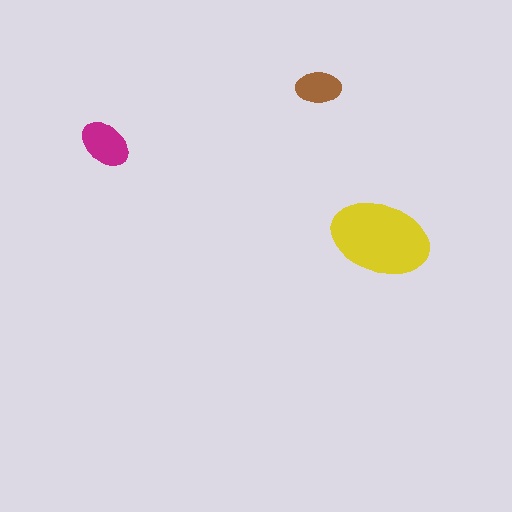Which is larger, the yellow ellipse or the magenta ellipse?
The yellow one.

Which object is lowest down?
The yellow ellipse is bottommost.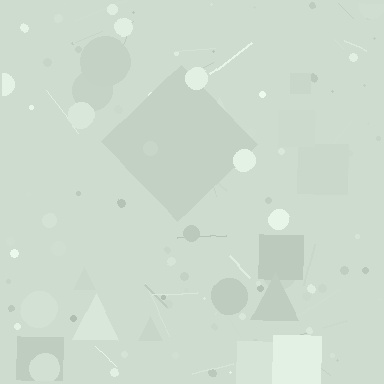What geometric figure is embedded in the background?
A diamond is embedded in the background.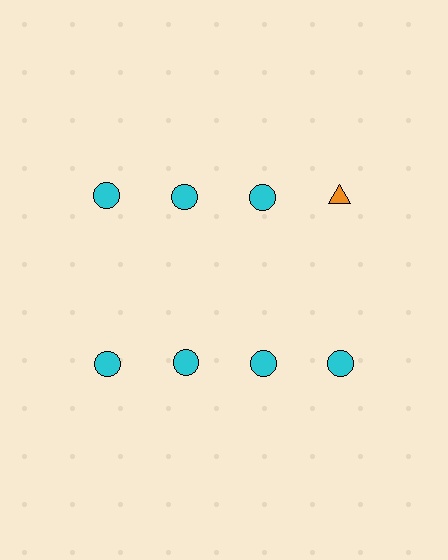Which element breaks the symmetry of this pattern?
The orange triangle in the top row, second from right column breaks the symmetry. All other shapes are cyan circles.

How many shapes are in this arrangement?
There are 8 shapes arranged in a grid pattern.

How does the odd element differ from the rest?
It differs in both color (orange instead of cyan) and shape (triangle instead of circle).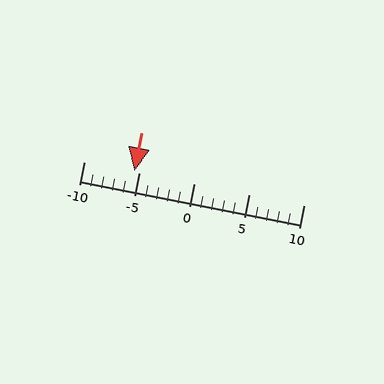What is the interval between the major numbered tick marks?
The major tick marks are spaced 5 units apart.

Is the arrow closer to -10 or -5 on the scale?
The arrow is closer to -5.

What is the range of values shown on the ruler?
The ruler shows values from -10 to 10.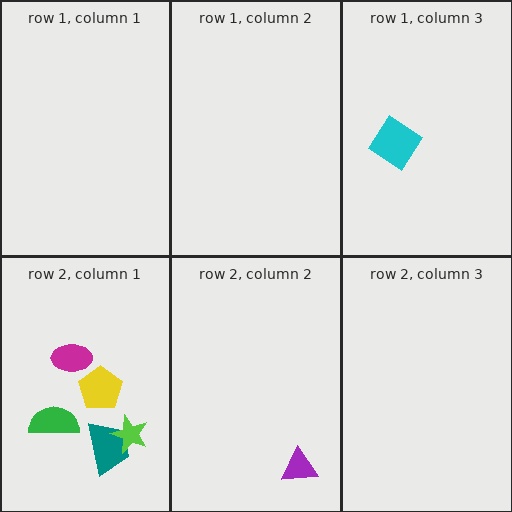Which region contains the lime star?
The row 2, column 1 region.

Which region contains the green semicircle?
The row 2, column 1 region.